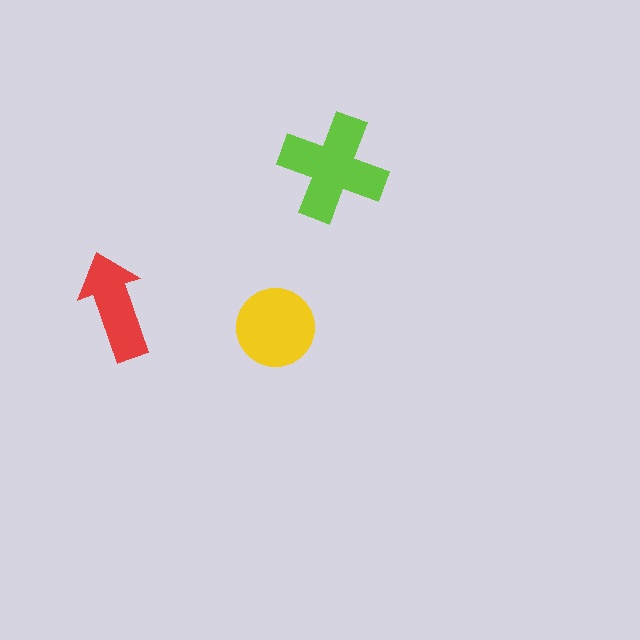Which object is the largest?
The lime cross.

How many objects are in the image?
There are 3 objects in the image.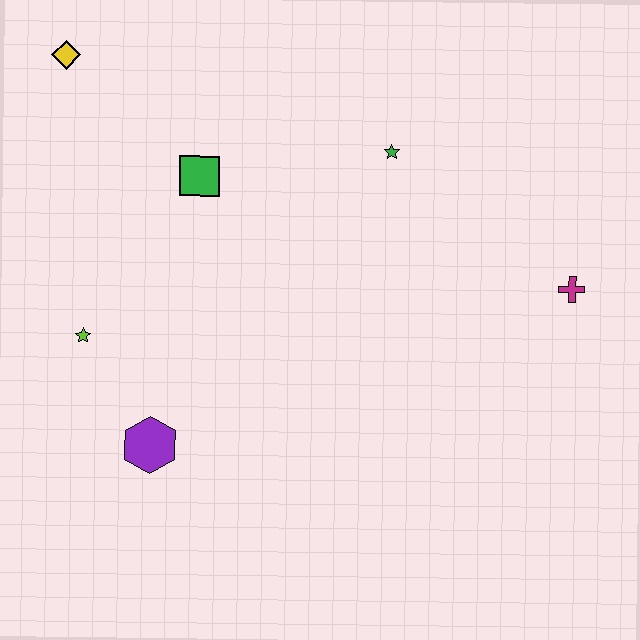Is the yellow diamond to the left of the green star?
Yes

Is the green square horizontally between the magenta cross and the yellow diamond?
Yes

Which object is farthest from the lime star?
The magenta cross is farthest from the lime star.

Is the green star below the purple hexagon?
No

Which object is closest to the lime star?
The purple hexagon is closest to the lime star.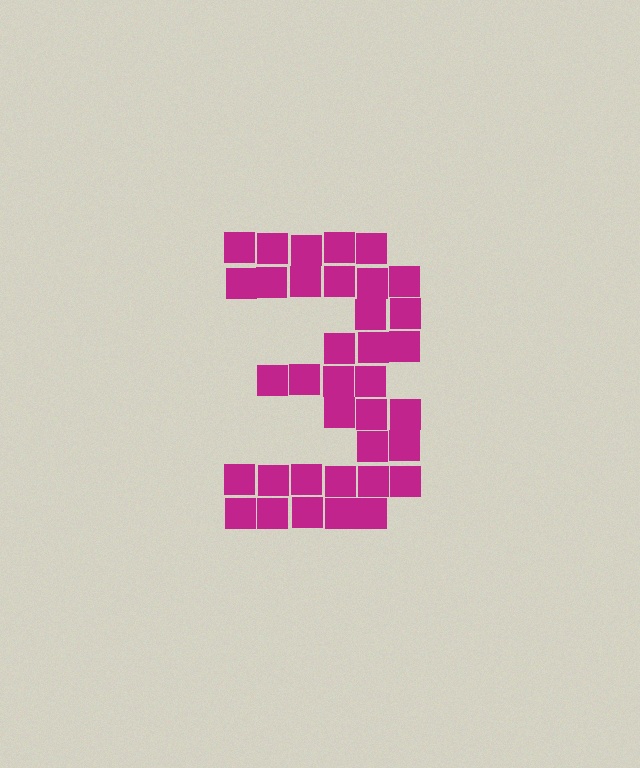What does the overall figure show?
The overall figure shows the digit 3.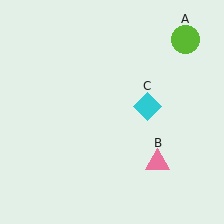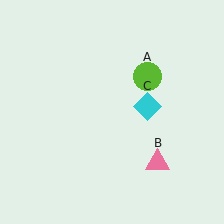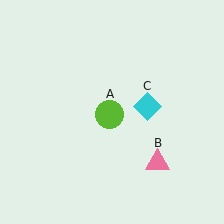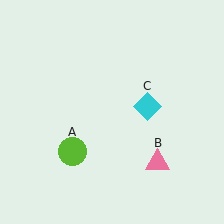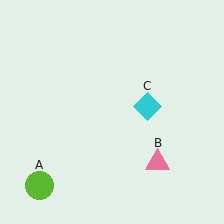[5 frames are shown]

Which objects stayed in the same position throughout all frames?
Pink triangle (object B) and cyan diamond (object C) remained stationary.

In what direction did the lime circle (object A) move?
The lime circle (object A) moved down and to the left.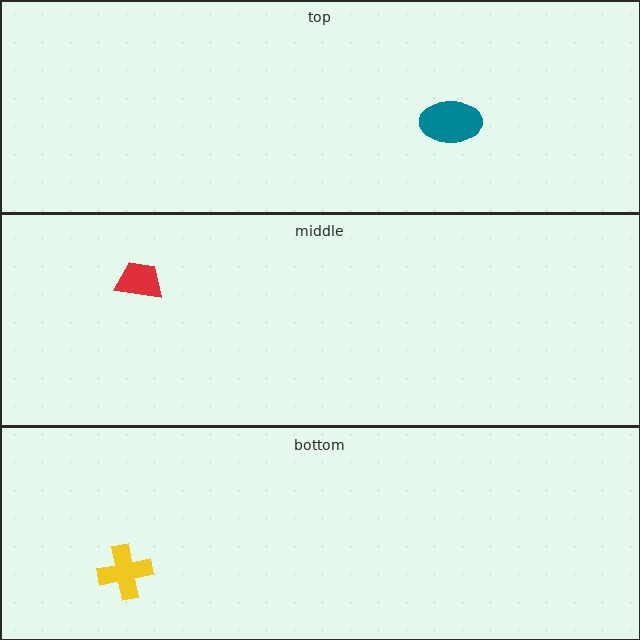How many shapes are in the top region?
1.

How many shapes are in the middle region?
1.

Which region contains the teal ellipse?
The top region.